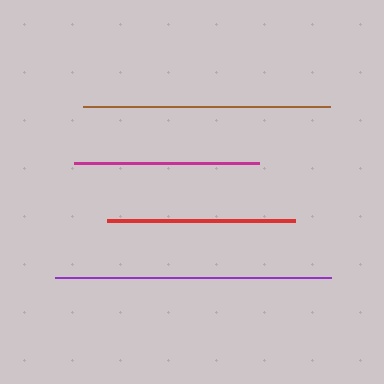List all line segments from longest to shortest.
From longest to shortest: purple, brown, red, magenta.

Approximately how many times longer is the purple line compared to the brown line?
The purple line is approximately 1.1 times the length of the brown line.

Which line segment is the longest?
The purple line is the longest at approximately 276 pixels.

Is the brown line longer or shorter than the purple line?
The purple line is longer than the brown line.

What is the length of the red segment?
The red segment is approximately 188 pixels long.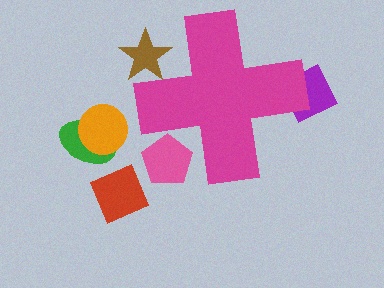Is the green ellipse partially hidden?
No, the green ellipse is fully visible.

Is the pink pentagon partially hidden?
Yes, the pink pentagon is partially hidden behind the magenta cross.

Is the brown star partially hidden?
Yes, the brown star is partially hidden behind the magenta cross.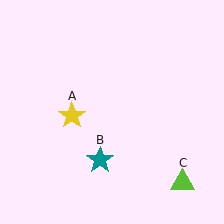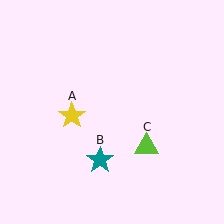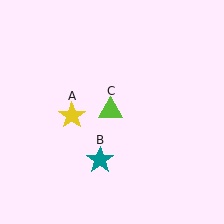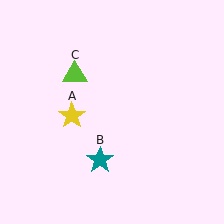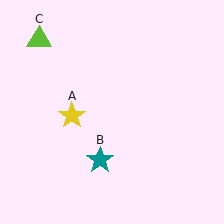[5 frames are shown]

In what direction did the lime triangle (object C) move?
The lime triangle (object C) moved up and to the left.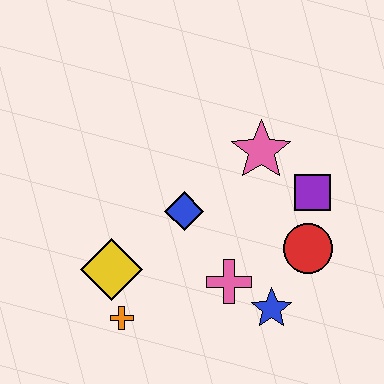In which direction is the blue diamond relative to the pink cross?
The blue diamond is above the pink cross.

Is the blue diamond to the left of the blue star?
Yes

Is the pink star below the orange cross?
No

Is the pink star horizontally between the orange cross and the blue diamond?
No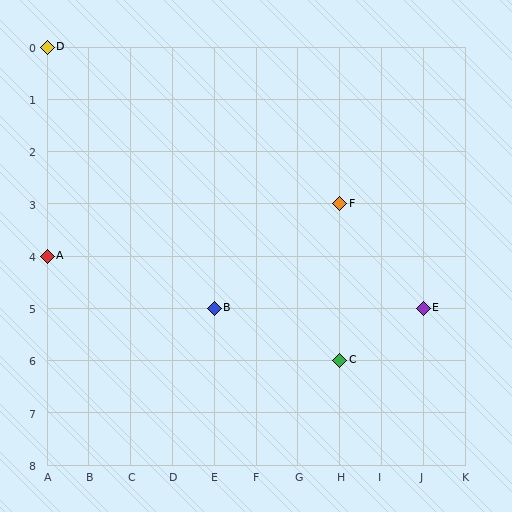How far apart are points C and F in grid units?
Points C and F are 3 rows apart.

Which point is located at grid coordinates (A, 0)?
Point D is at (A, 0).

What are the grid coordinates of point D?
Point D is at grid coordinates (A, 0).